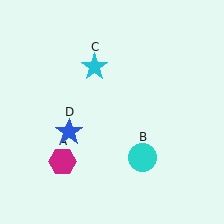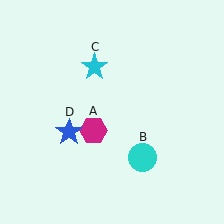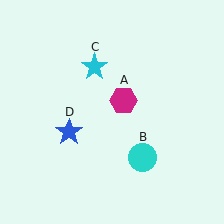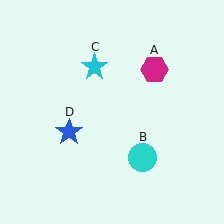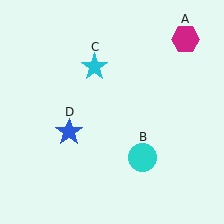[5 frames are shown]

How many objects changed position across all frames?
1 object changed position: magenta hexagon (object A).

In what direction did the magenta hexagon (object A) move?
The magenta hexagon (object A) moved up and to the right.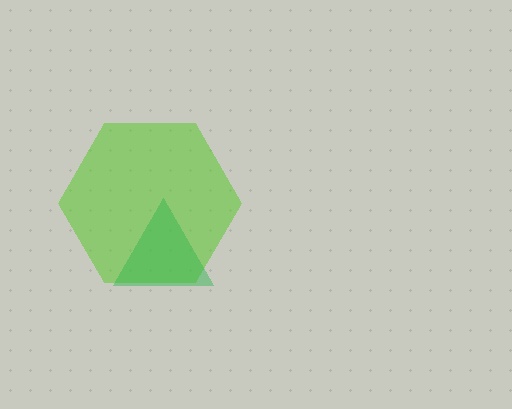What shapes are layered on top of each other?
The layered shapes are: a lime hexagon, a green triangle.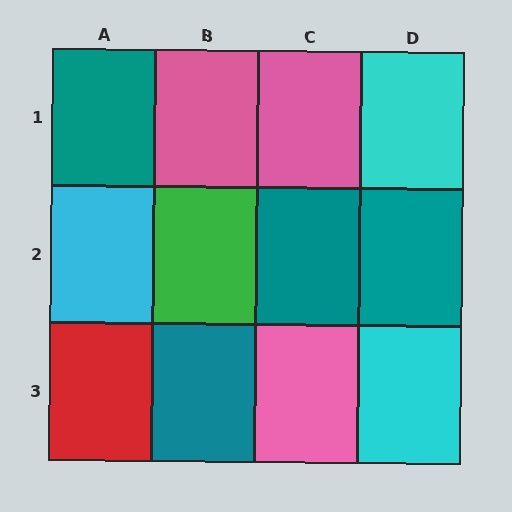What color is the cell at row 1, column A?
Teal.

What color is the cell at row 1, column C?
Pink.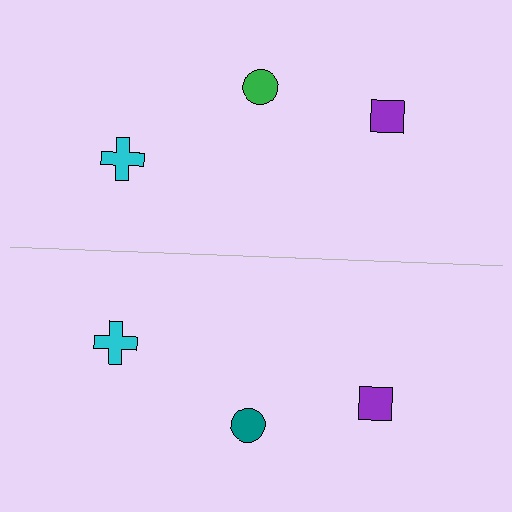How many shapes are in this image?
There are 6 shapes in this image.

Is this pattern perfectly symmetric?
No, the pattern is not perfectly symmetric. The teal circle on the bottom side breaks the symmetry — its mirror counterpart is green.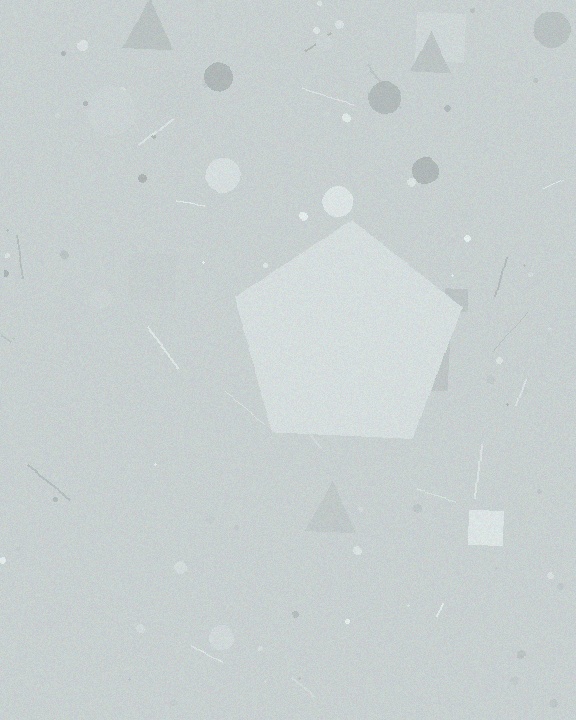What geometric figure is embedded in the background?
A pentagon is embedded in the background.